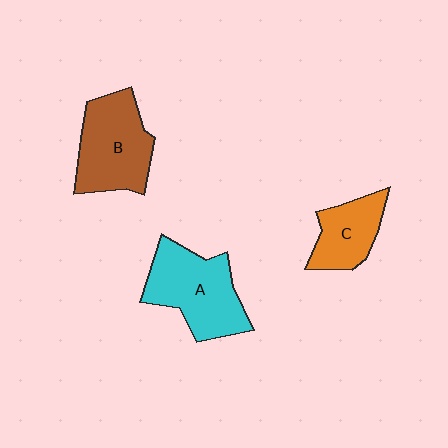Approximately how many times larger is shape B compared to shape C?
Approximately 1.5 times.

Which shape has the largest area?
Shape A (cyan).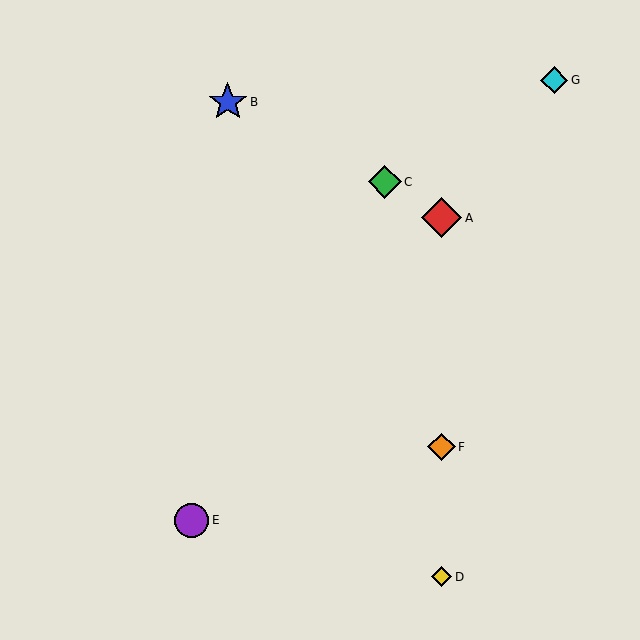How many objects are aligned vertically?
3 objects (A, D, F) are aligned vertically.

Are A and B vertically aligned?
No, A is at x≈442 and B is at x≈228.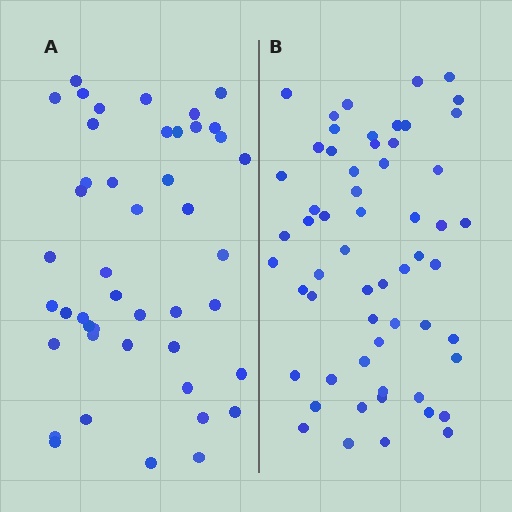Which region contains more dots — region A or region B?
Region B (the right region) has more dots.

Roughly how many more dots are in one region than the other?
Region B has approximately 15 more dots than region A.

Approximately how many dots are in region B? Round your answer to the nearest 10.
About 60 dots. (The exact count is 58, which rounds to 60.)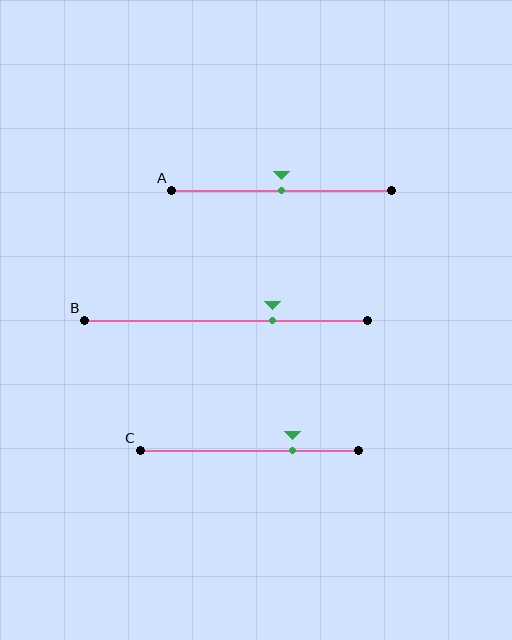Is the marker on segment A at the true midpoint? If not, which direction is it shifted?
Yes, the marker on segment A is at the true midpoint.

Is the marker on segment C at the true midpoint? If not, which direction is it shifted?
No, the marker on segment C is shifted to the right by about 20% of the segment length.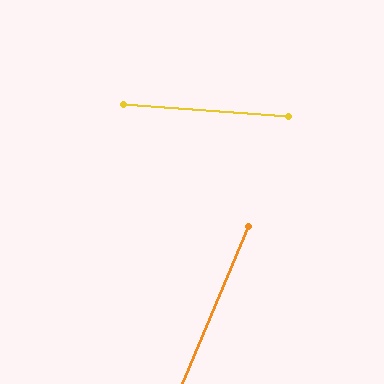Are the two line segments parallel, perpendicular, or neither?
Neither parallel nor perpendicular — they differ by about 71°.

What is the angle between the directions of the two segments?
Approximately 71 degrees.